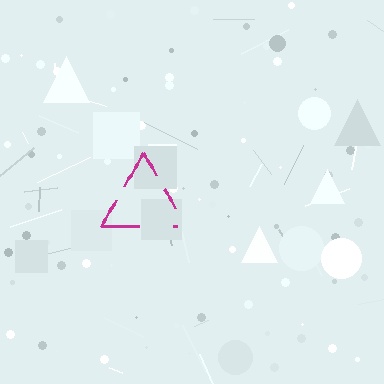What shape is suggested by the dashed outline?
The dashed outline suggests a triangle.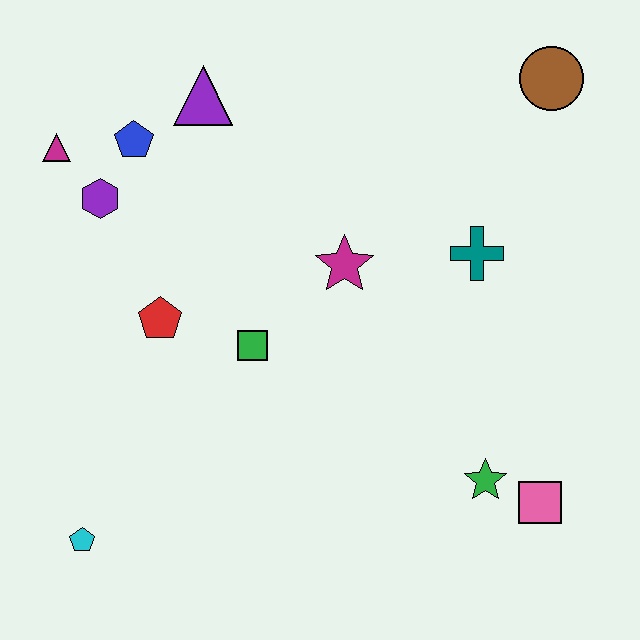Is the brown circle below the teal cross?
No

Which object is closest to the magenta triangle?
The purple hexagon is closest to the magenta triangle.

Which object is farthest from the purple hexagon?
The pink square is farthest from the purple hexagon.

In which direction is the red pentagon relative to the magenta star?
The red pentagon is to the left of the magenta star.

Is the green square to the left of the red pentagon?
No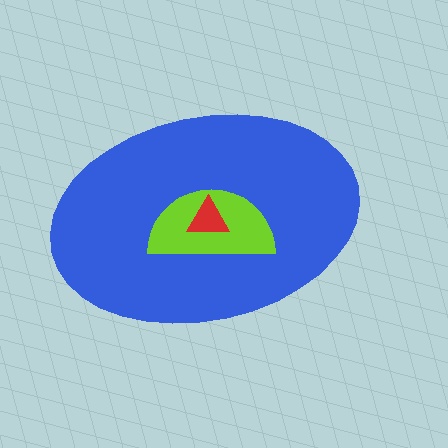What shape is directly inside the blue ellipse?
The lime semicircle.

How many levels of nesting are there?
3.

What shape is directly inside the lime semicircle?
The red triangle.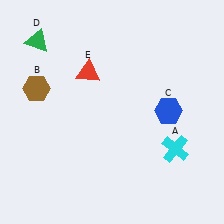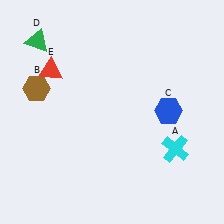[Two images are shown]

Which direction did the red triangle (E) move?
The red triangle (E) moved left.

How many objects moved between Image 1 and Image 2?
1 object moved between the two images.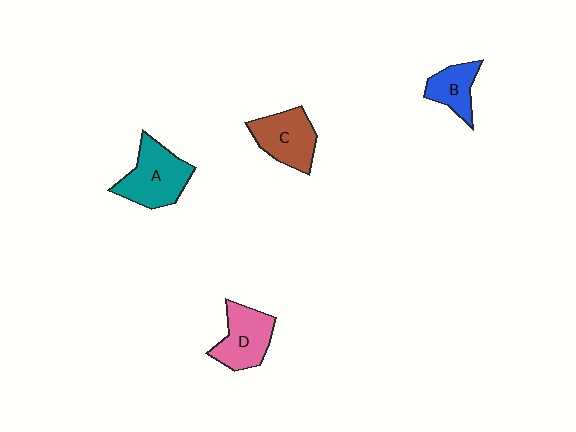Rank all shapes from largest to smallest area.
From largest to smallest: A (teal), C (brown), D (pink), B (blue).